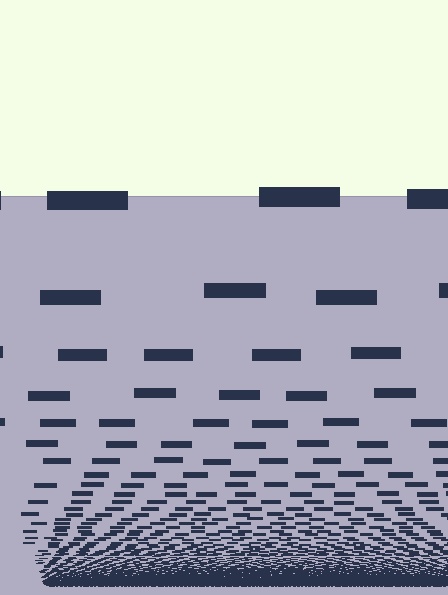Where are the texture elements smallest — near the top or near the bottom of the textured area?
Near the bottom.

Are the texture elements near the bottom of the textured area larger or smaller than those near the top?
Smaller. The gradient is inverted — elements near the bottom are smaller and denser.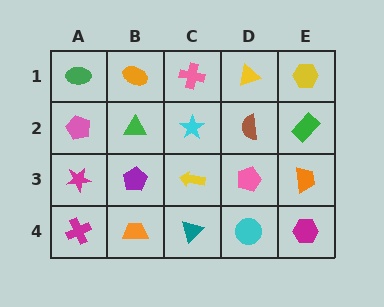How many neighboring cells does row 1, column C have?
3.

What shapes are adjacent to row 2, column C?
A pink cross (row 1, column C), a yellow arrow (row 3, column C), a green triangle (row 2, column B), a brown semicircle (row 2, column D).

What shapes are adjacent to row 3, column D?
A brown semicircle (row 2, column D), a cyan circle (row 4, column D), a yellow arrow (row 3, column C), an orange trapezoid (row 3, column E).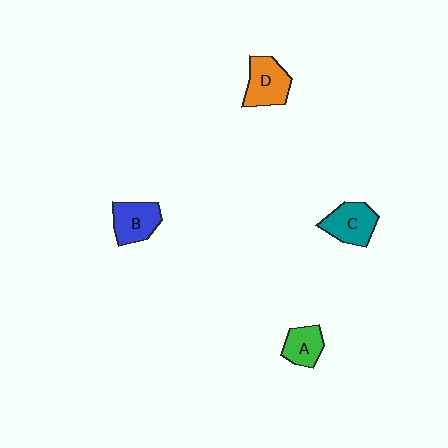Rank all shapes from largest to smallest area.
From largest to smallest: D (orange), C (teal), B (blue), A (green).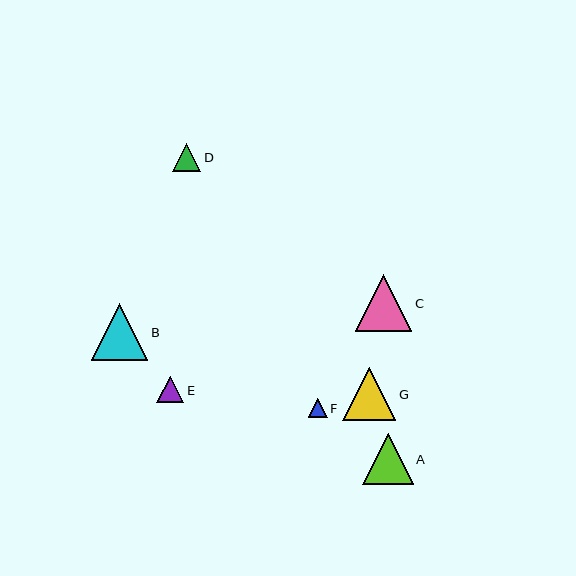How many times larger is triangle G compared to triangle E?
Triangle G is approximately 2.0 times the size of triangle E.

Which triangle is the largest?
Triangle B is the largest with a size of approximately 57 pixels.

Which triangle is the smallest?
Triangle F is the smallest with a size of approximately 19 pixels.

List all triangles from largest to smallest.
From largest to smallest: B, C, G, A, D, E, F.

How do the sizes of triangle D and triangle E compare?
Triangle D and triangle E are approximately the same size.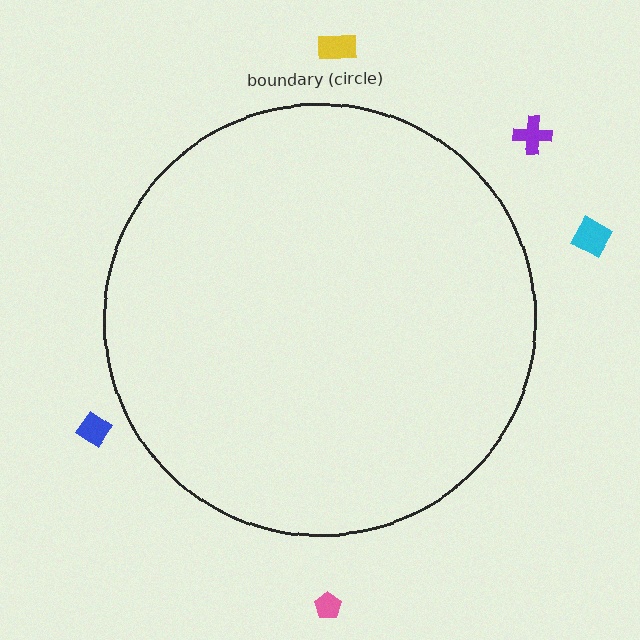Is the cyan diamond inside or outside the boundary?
Outside.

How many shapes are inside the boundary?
0 inside, 5 outside.